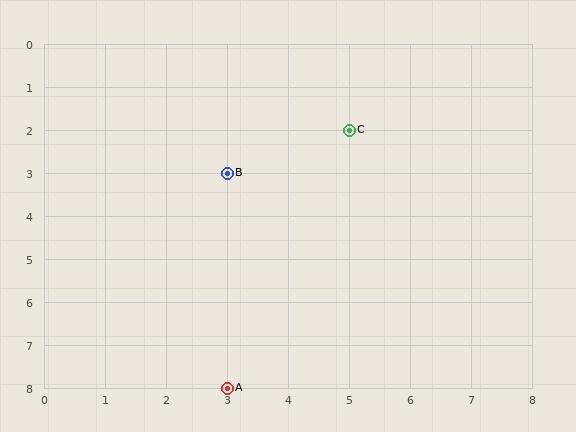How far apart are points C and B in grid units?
Points C and B are 2 columns and 1 row apart (about 2.2 grid units diagonally).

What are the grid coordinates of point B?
Point B is at grid coordinates (3, 3).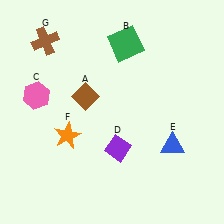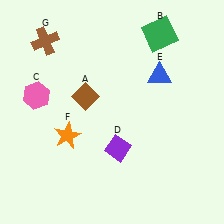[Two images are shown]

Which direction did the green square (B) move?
The green square (B) moved right.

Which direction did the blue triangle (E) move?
The blue triangle (E) moved up.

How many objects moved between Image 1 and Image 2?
2 objects moved between the two images.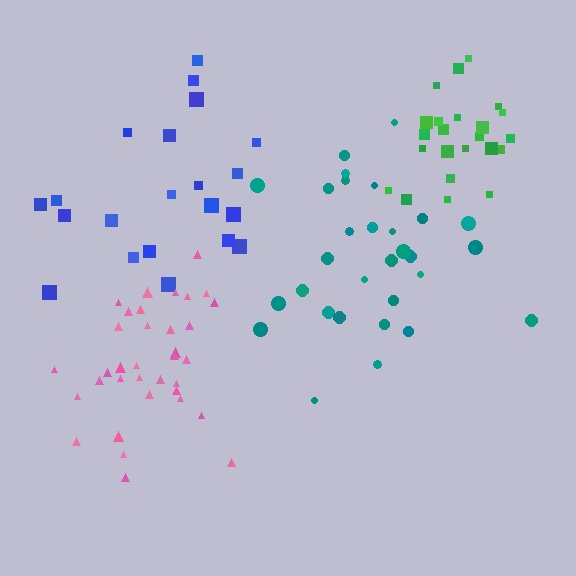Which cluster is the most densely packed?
Green.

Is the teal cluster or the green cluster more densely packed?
Green.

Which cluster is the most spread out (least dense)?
Blue.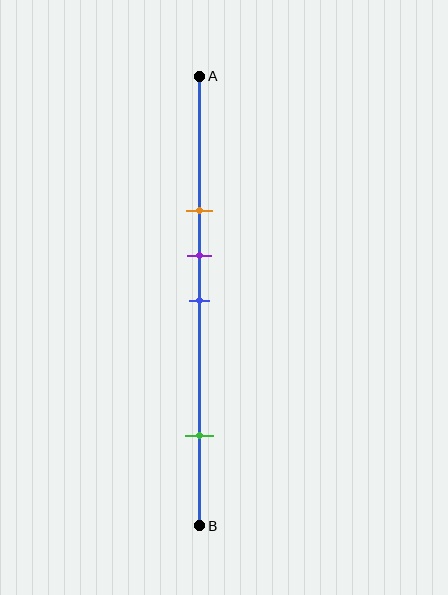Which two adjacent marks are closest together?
The purple and blue marks are the closest adjacent pair.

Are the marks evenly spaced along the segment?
No, the marks are not evenly spaced.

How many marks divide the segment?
There are 4 marks dividing the segment.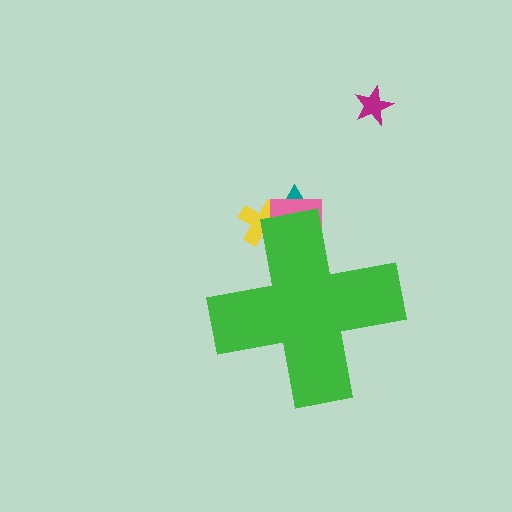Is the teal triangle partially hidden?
Yes, the teal triangle is partially hidden behind the green cross.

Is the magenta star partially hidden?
No, the magenta star is fully visible.